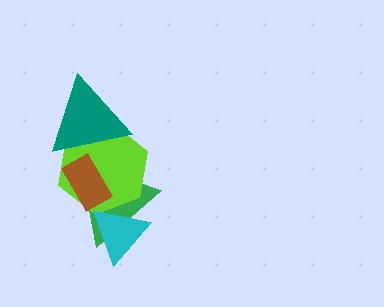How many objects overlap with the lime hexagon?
4 objects overlap with the lime hexagon.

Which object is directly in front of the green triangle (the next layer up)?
The lime hexagon is directly in front of the green triangle.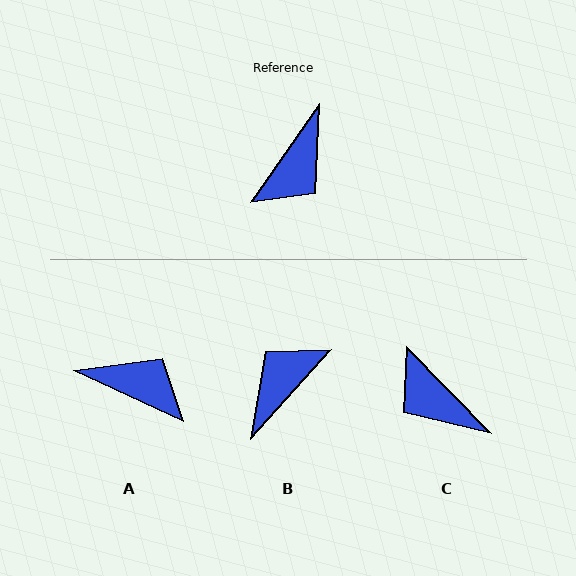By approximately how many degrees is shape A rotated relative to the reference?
Approximately 100 degrees counter-clockwise.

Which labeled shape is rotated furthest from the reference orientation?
B, about 173 degrees away.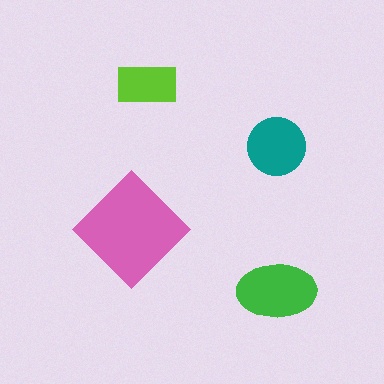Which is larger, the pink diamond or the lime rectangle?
The pink diamond.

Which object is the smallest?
The lime rectangle.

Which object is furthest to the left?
The pink diamond is leftmost.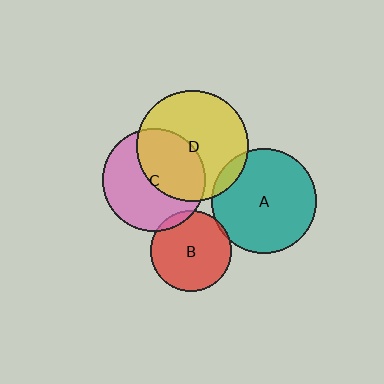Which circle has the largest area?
Circle D (yellow).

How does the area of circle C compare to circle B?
Approximately 1.6 times.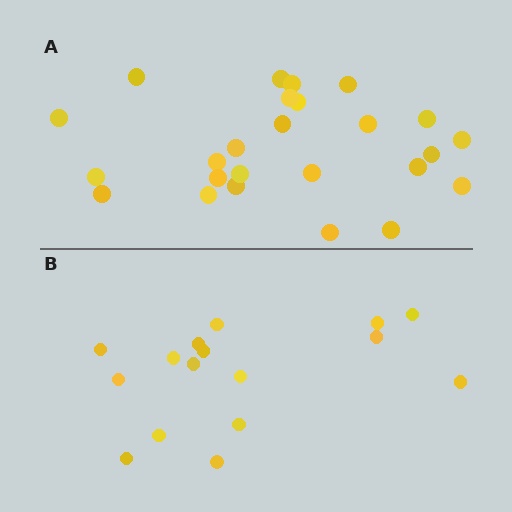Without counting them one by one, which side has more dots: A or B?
Region A (the top region) has more dots.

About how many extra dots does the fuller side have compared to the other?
Region A has roughly 8 or so more dots than region B.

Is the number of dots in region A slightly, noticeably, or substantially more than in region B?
Region A has substantially more. The ratio is roughly 1.6 to 1.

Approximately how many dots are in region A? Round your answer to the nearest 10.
About 20 dots. (The exact count is 25, which rounds to 20.)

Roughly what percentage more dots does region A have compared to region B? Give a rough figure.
About 55% more.